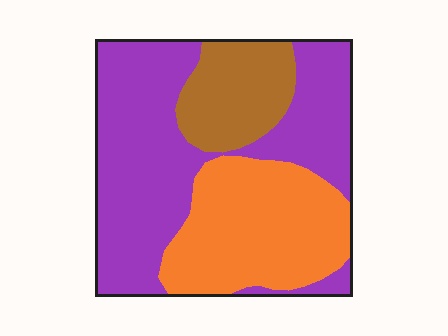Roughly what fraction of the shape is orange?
Orange takes up about one third (1/3) of the shape.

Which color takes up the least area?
Brown, at roughly 15%.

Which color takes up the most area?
Purple, at roughly 50%.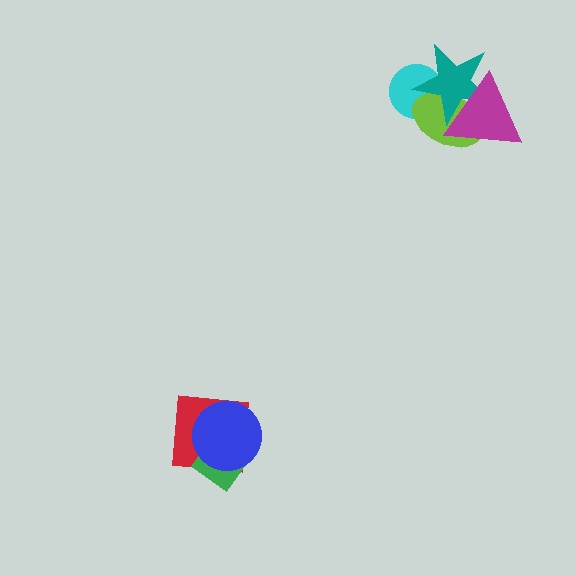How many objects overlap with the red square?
2 objects overlap with the red square.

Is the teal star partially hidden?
Yes, it is partially covered by another shape.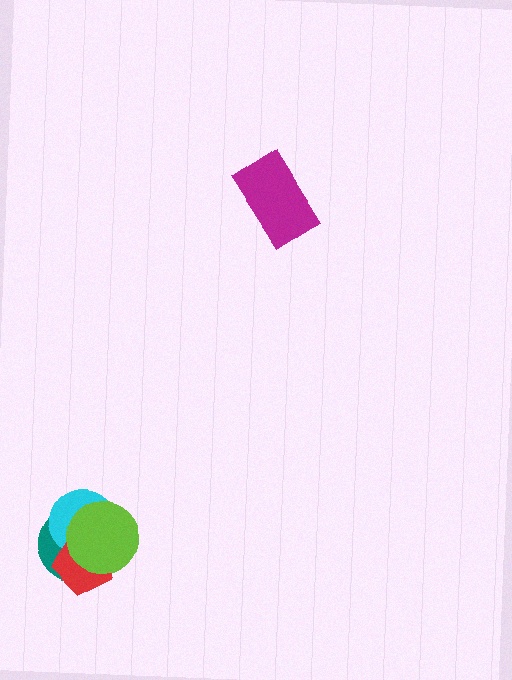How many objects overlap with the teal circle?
3 objects overlap with the teal circle.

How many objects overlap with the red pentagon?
3 objects overlap with the red pentagon.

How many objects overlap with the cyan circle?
3 objects overlap with the cyan circle.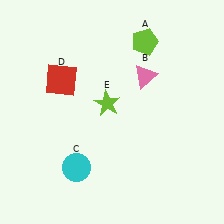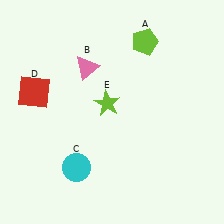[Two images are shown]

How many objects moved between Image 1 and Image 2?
2 objects moved between the two images.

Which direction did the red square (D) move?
The red square (D) moved left.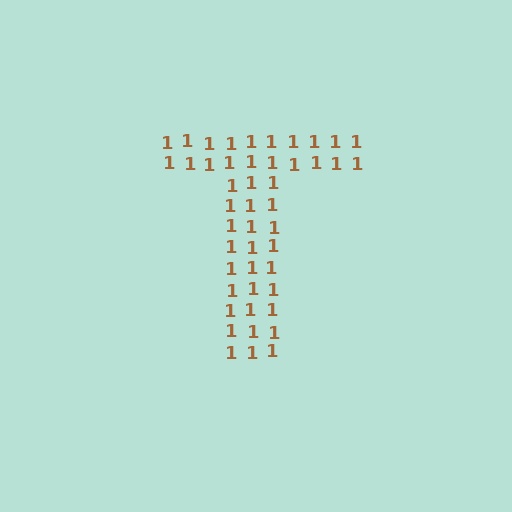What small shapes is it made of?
It is made of small digit 1's.